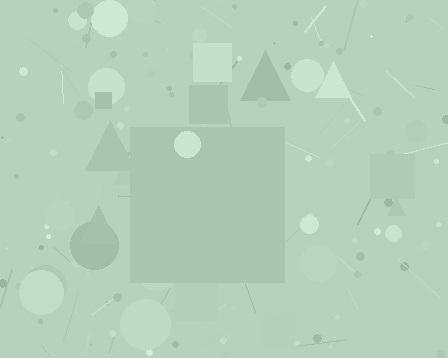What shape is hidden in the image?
A square is hidden in the image.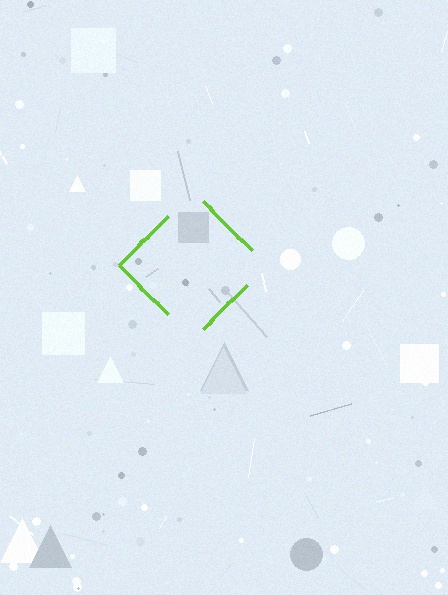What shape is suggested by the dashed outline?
The dashed outline suggests a diamond.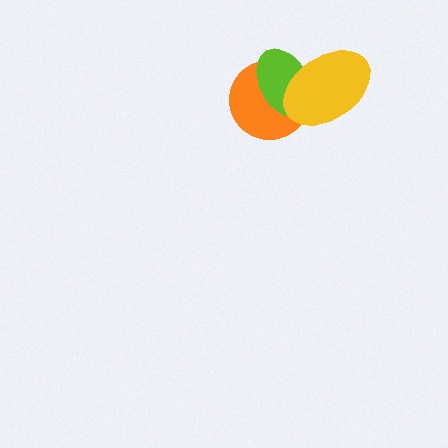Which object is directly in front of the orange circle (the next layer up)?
The lime ellipse is directly in front of the orange circle.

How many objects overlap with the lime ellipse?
2 objects overlap with the lime ellipse.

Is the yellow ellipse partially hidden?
No, no other shape covers it.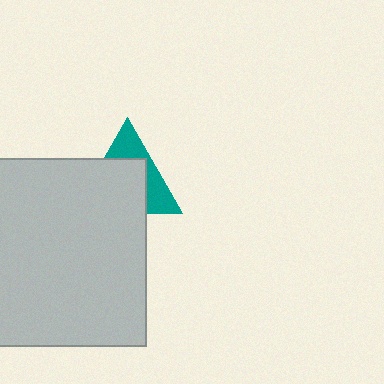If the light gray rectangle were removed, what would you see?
You would see the complete teal triangle.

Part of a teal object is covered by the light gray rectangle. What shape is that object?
It is a triangle.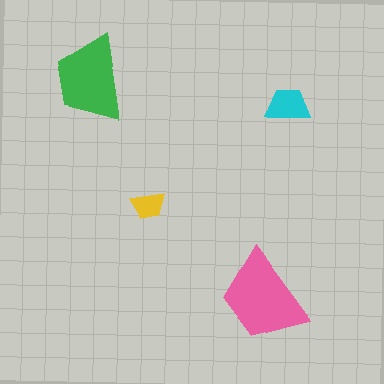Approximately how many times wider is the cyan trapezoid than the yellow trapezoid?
About 1.5 times wider.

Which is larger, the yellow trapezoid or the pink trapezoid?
The pink one.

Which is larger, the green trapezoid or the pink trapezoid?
The pink one.